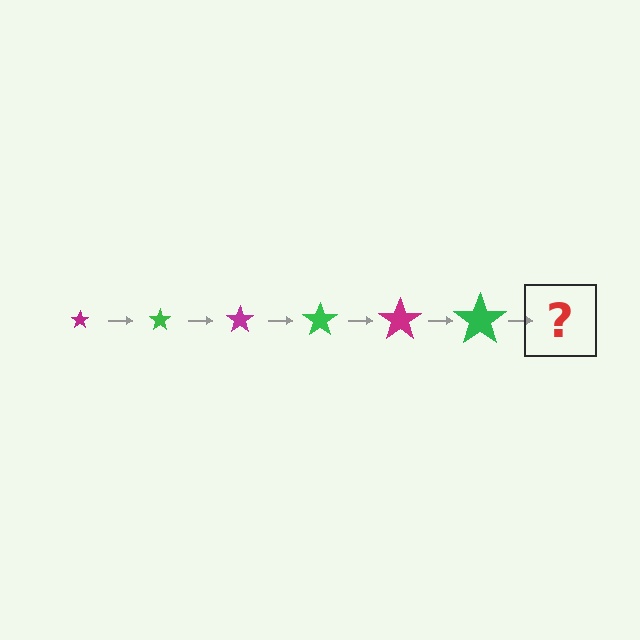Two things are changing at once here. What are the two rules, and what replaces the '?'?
The two rules are that the star grows larger each step and the color cycles through magenta and green. The '?' should be a magenta star, larger than the previous one.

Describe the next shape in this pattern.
It should be a magenta star, larger than the previous one.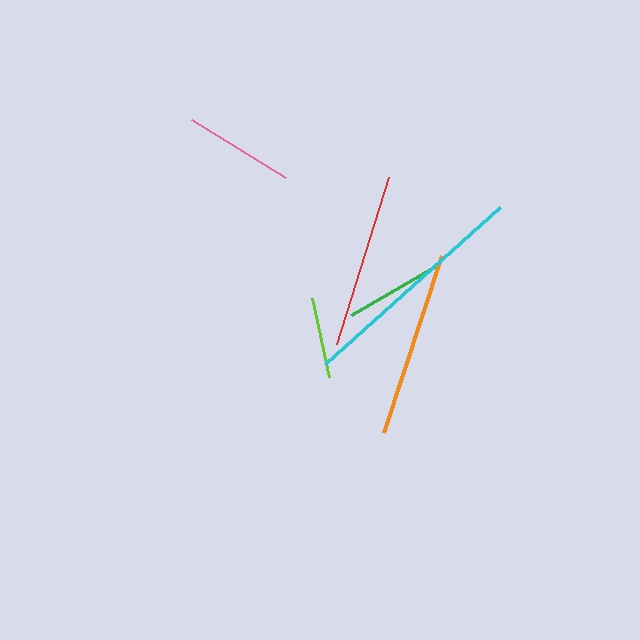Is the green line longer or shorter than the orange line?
The orange line is longer than the green line.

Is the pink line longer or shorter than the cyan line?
The cyan line is longer than the pink line.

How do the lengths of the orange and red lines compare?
The orange and red lines are approximately the same length.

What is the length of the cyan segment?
The cyan segment is approximately 235 pixels long.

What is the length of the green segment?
The green segment is approximately 102 pixels long.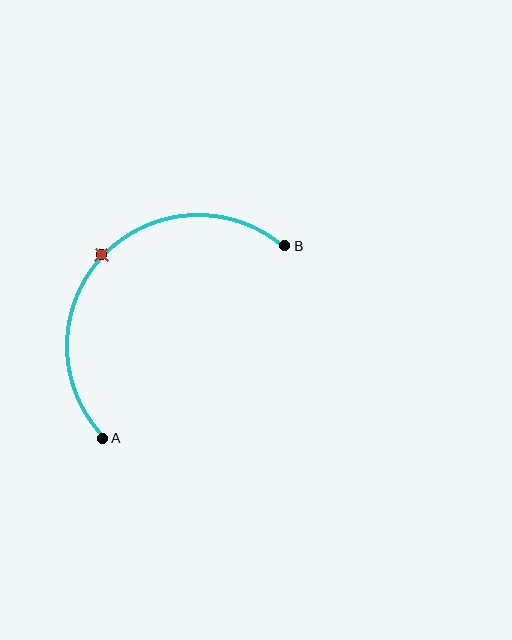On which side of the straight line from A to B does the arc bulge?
The arc bulges above and to the left of the straight line connecting A and B.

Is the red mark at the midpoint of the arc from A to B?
Yes. The red mark lies on the arc at equal arc-length from both A and B — it is the arc midpoint.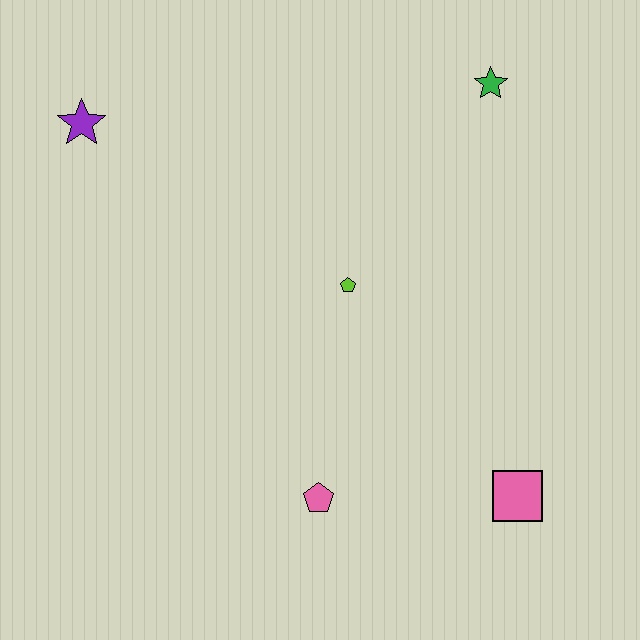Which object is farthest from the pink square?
The purple star is farthest from the pink square.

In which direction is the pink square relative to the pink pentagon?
The pink square is to the right of the pink pentagon.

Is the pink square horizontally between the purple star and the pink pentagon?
No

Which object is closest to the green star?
The lime pentagon is closest to the green star.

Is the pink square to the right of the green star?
Yes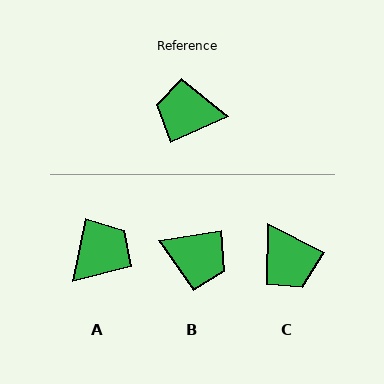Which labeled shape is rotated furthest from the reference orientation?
B, about 165 degrees away.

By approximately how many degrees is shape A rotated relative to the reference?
Approximately 126 degrees clockwise.